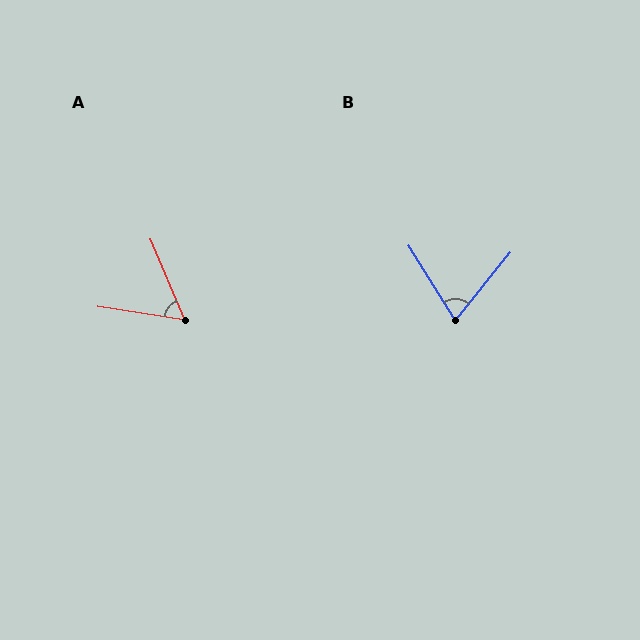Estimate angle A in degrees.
Approximately 58 degrees.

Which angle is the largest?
B, at approximately 71 degrees.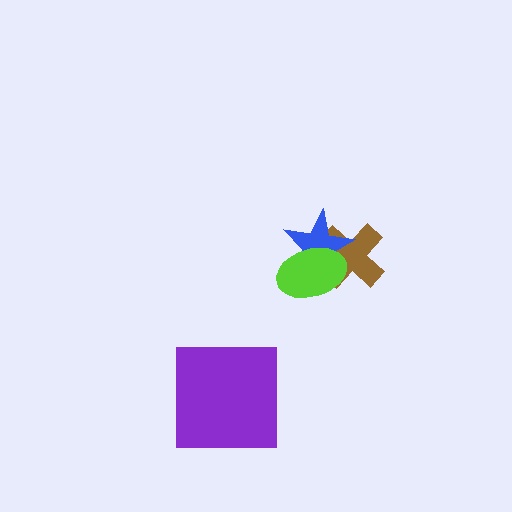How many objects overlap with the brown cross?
2 objects overlap with the brown cross.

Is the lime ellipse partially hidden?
No, no other shape covers it.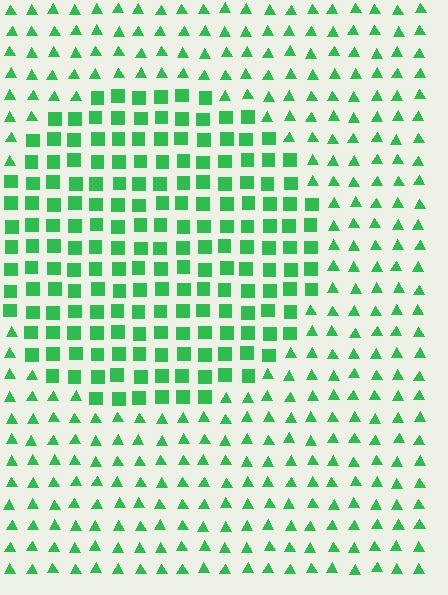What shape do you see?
I see a circle.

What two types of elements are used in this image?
The image uses squares inside the circle region and triangles outside it.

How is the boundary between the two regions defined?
The boundary is defined by a change in element shape: squares inside vs. triangles outside. All elements share the same color and spacing.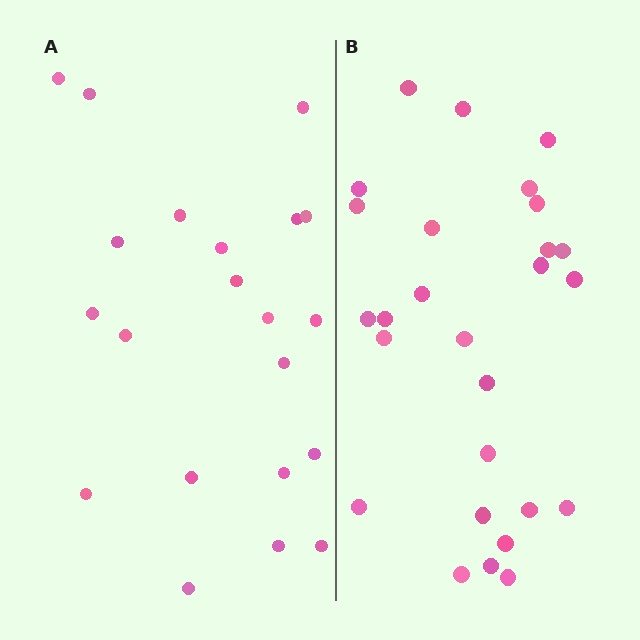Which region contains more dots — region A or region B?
Region B (the right region) has more dots.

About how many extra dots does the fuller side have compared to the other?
Region B has about 6 more dots than region A.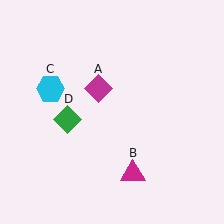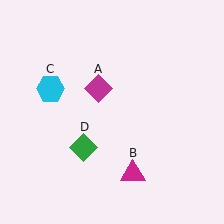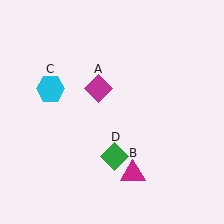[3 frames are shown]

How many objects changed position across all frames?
1 object changed position: green diamond (object D).